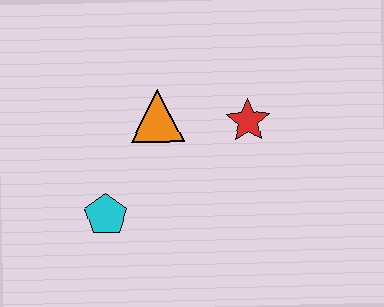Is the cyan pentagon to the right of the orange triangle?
No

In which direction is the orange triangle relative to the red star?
The orange triangle is to the left of the red star.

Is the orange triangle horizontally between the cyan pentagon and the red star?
Yes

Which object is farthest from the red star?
The cyan pentagon is farthest from the red star.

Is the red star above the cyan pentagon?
Yes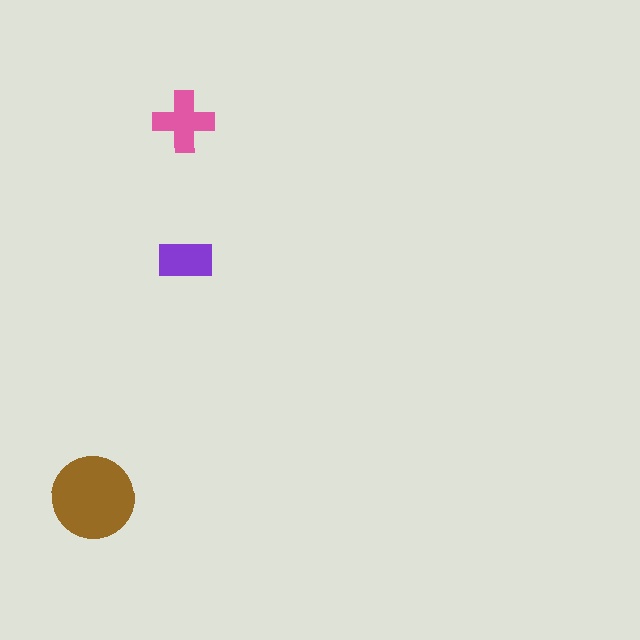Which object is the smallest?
The purple rectangle.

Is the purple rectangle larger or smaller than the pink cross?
Smaller.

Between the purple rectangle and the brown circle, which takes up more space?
The brown circle.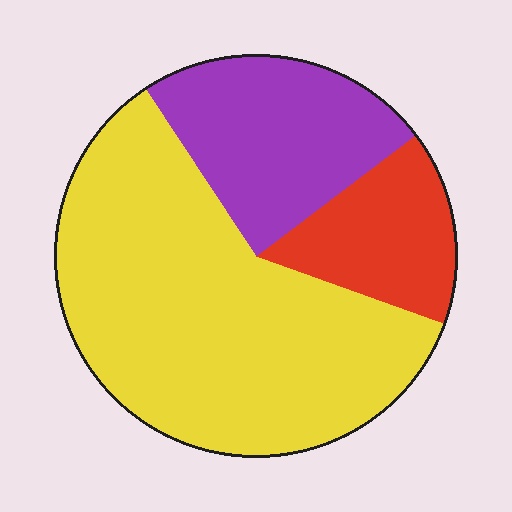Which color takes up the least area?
Red, at roughly 15%.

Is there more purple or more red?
Purple.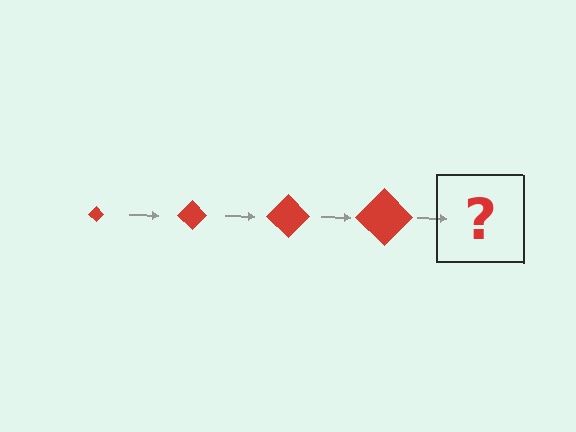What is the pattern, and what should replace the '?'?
The pattern is that the diamond gets progressively larger each step. The '?' should be a red diamond, larger than the previous one.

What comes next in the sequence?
The next element should be a red diamond, larger than the previous one.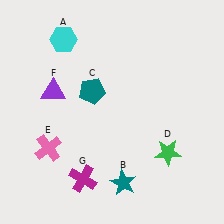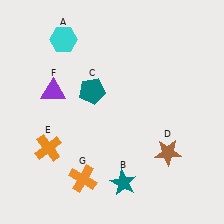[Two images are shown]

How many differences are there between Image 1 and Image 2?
There are 3 differences between the two images.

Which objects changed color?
D changed from green to brown. E changed from pink to orange. G changed from magenta to orange.